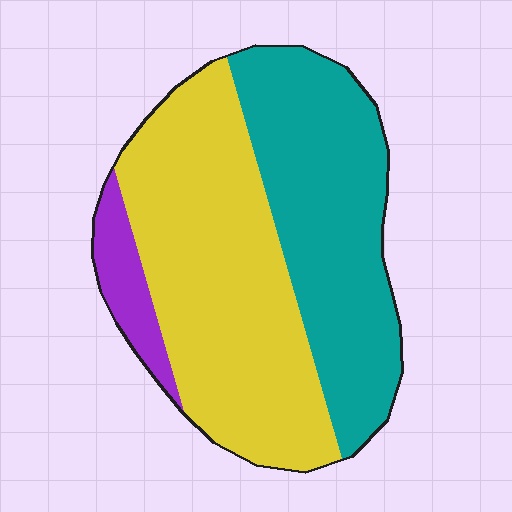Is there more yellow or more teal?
Yellow.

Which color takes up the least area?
Purple, at roughly 10%.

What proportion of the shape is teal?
Teal covers about 40% of the shape.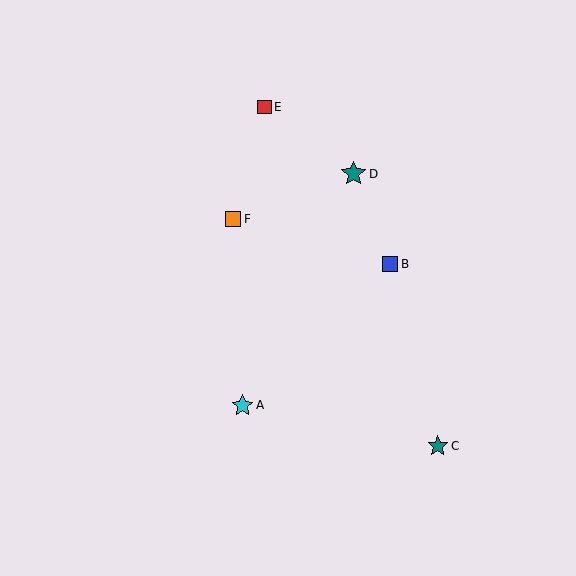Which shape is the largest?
The teal star (labeled D) is the largest.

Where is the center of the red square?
The center of the red square is at (265, 107).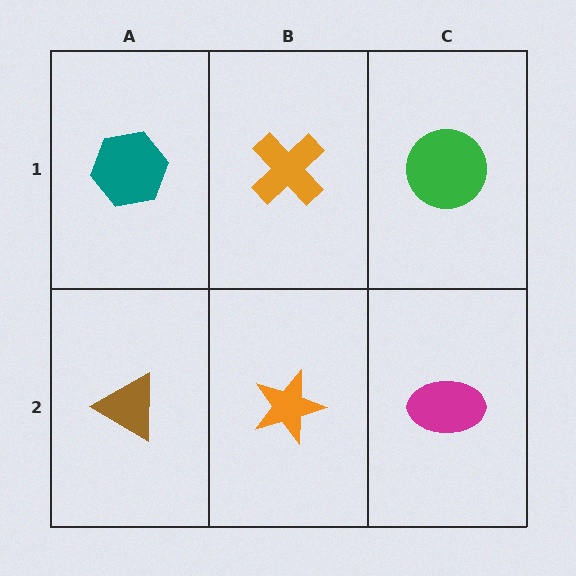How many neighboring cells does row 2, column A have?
2.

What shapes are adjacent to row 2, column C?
A green circle (row 1, column C), an orange star (row 2, column B).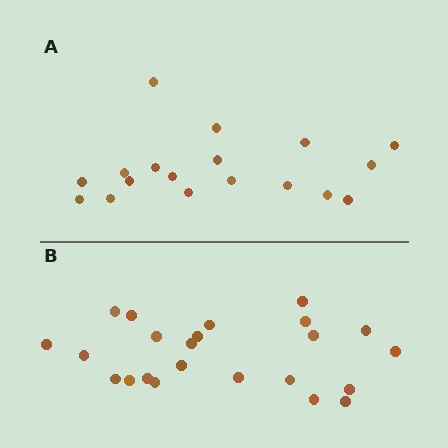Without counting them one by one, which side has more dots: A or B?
Region B (the bottom region) has more dots.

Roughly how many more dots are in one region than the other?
Region B has about 5 more dots than region A.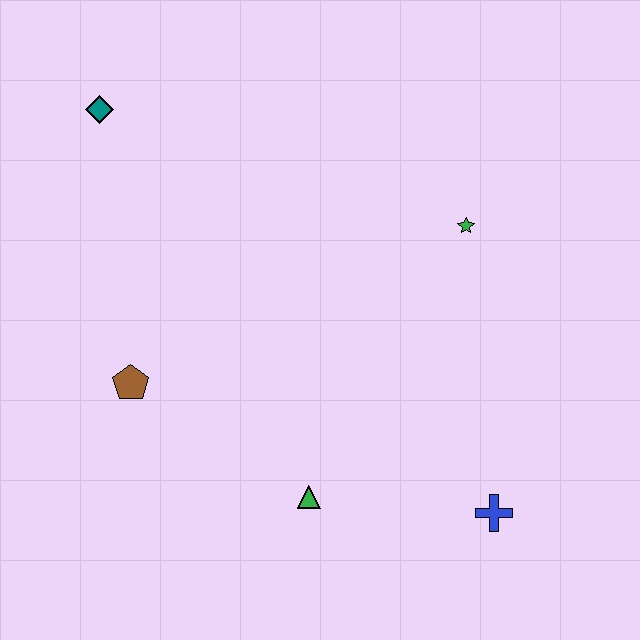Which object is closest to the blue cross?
The green triangle is closest to the blue cross.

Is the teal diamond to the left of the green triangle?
Yes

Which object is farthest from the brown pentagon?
The blue cross is farthest from the brown pentagon.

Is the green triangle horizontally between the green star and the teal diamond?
Yes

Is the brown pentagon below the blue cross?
No